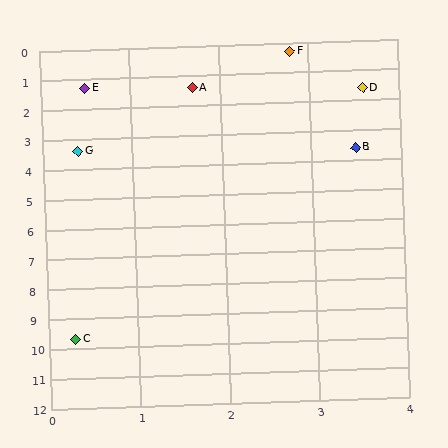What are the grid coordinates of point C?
Point C is at approximately (0.3, 9.7).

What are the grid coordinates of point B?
Point B is at approximately (3.5, 3.6).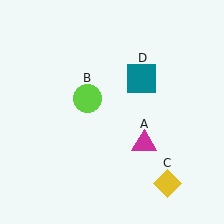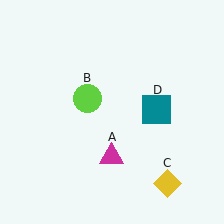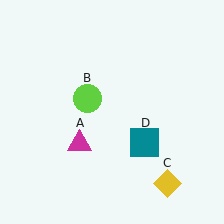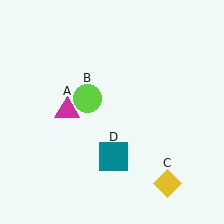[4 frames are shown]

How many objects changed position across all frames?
2 objects changed position: magenta triangle (object A), teal square (object D).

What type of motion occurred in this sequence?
The magenta triangle (object A), teal square (object D) rotated clockwise around the center of the scene.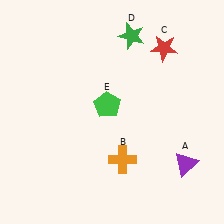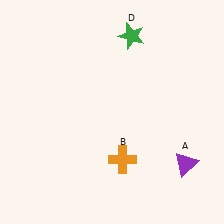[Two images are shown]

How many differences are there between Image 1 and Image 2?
There are 2 differences between the two images.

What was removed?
The red star (C), the green pentagon (E) were removed in Image 2.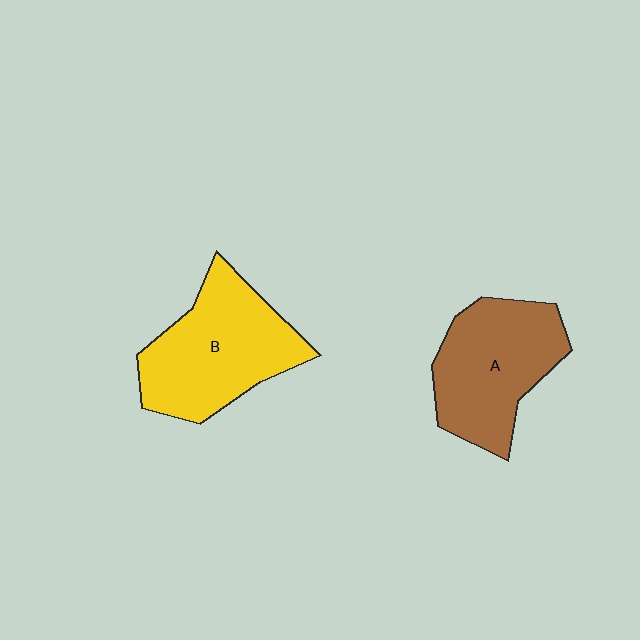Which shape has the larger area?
Shape B (yellow).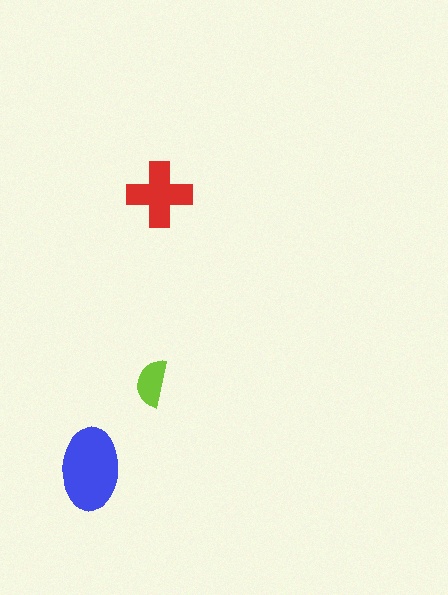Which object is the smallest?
The lime semicircle.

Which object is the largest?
The blue ellipse.